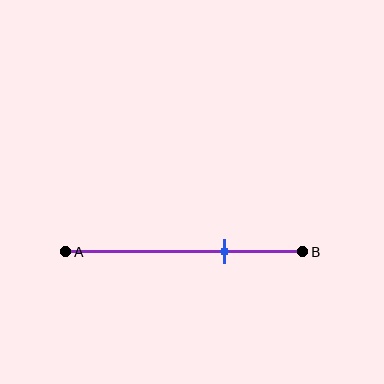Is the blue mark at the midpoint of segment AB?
No, the mark is at about 65% from A, not at the 50% midpoint.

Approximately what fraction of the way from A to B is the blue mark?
The blue mark is approximately 65% of the way from A to B.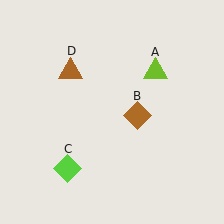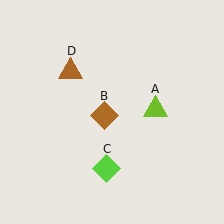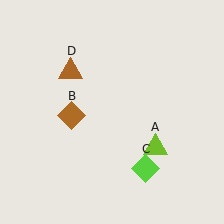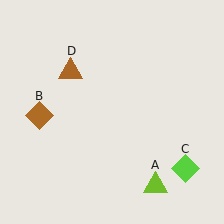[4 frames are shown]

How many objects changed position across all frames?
3 objects changed position: lime triangle (object A), brown diamond (object B), lime diamond (object C).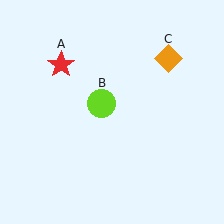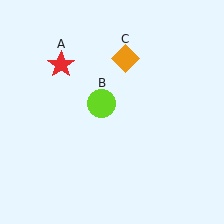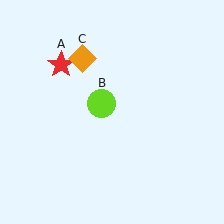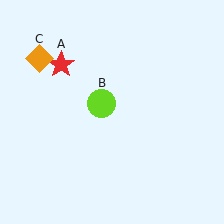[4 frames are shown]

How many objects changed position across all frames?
1 object changed position: orange diamond (object C).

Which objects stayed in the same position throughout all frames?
Red star (object A) and lime circle (object B) remained stationary.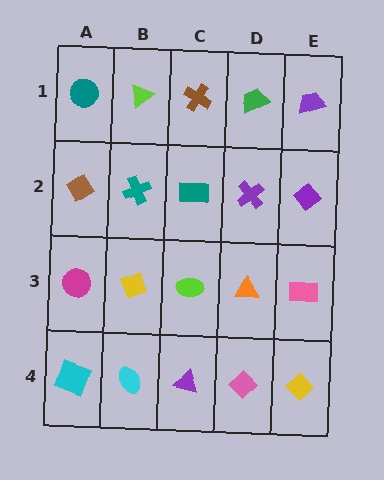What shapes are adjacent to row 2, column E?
A purple trapezoid (row 1, column E), a pink rectangle (row 3, column E), a purple cross (row 2, column D).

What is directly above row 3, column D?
A purple cross.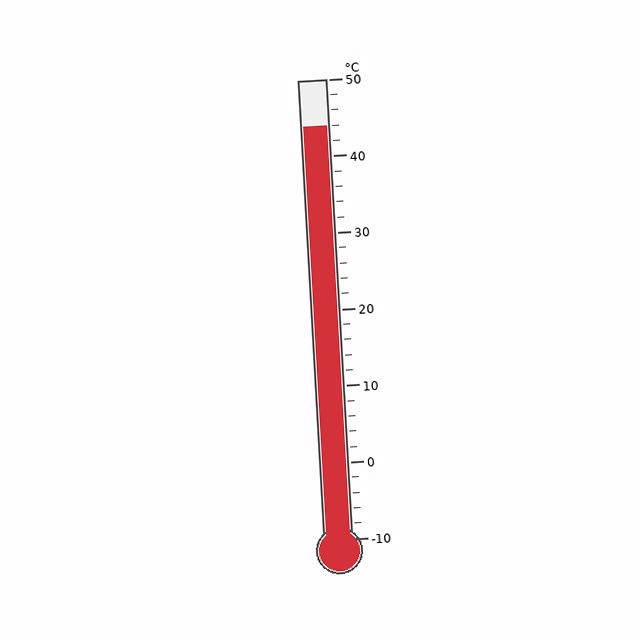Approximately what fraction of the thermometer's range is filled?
The thermometer is filled to approximately 90% of its range.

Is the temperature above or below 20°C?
The temperature is above 20°C.